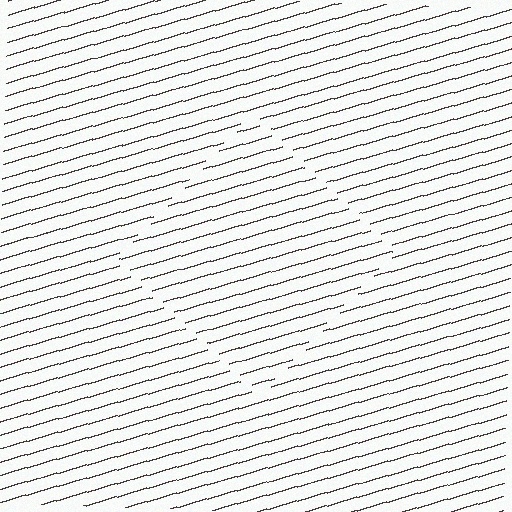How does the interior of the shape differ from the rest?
The interior of the shape contains the same grating, shifted by half a period — the contour is defined by the phase discontinuity where line-ends from the inner and outer gratings abut.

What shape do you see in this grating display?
An illusory square. The interior of the shape contains the same grating, shifted by half a period — the contour is defined by the phase discontinuity where line-ends from the inner and outer gratings abut.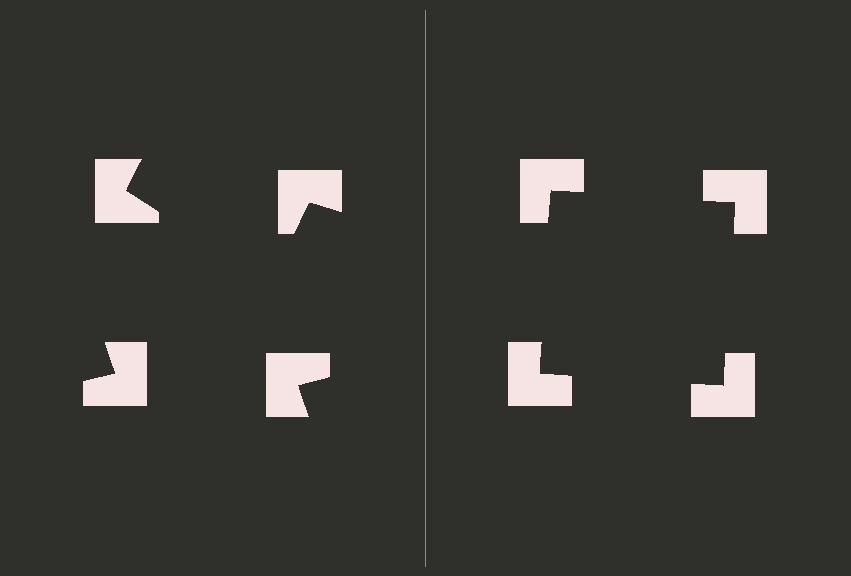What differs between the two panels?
The notched squares are positioned identically on both sides; only the wedge orientations differ. On the right they align to a square; on the left they are misaligned.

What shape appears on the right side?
An illusory square.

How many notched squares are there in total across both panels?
8 — 4 on each side.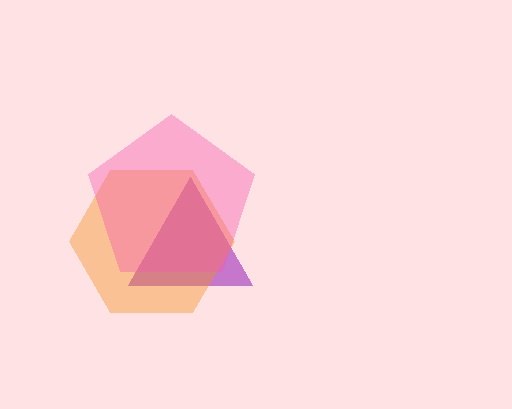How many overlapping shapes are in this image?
There are 3 overlapping shapes in the image.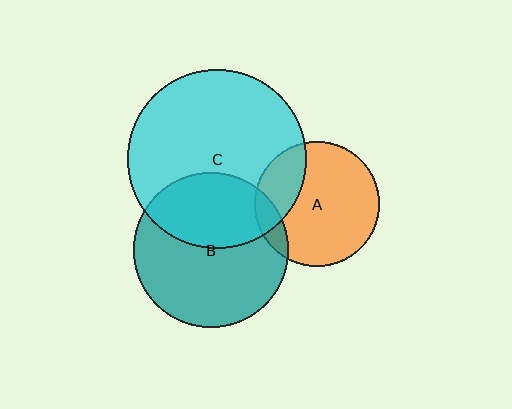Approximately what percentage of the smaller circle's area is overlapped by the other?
Approximately 10%.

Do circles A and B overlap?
Yes.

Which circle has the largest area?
Circle C (cyan).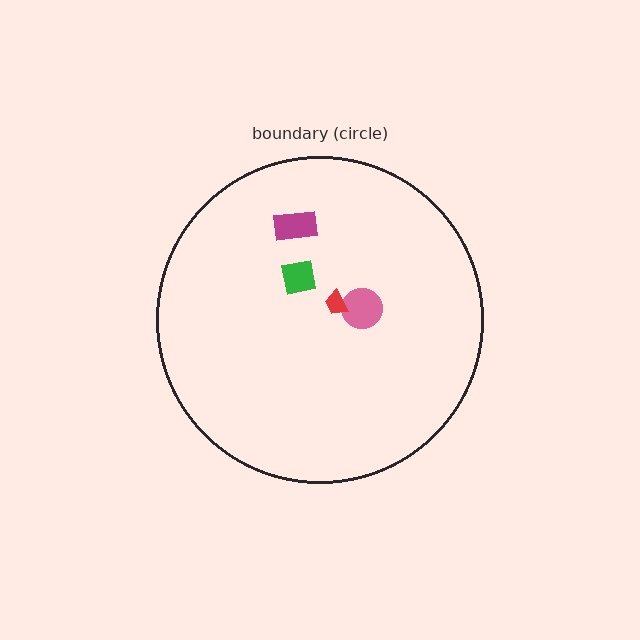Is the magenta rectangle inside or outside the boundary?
Inside.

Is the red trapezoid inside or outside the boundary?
Inside.